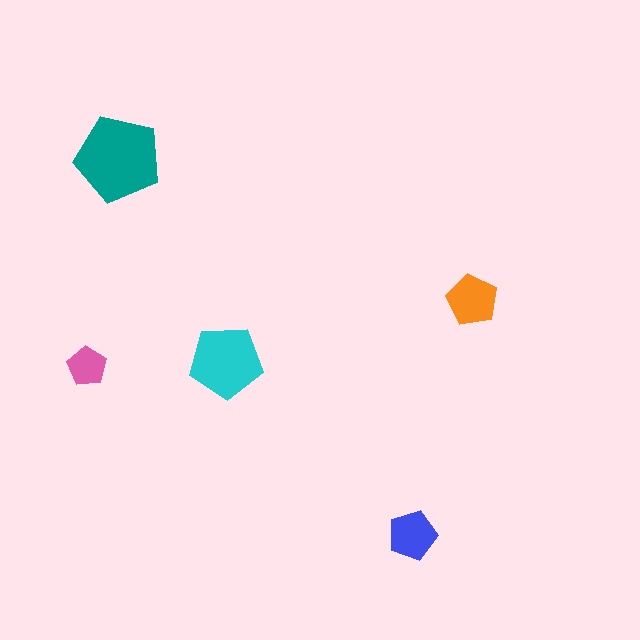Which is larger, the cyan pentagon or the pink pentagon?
The cyan one.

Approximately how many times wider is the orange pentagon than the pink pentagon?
About 1.5 times wider.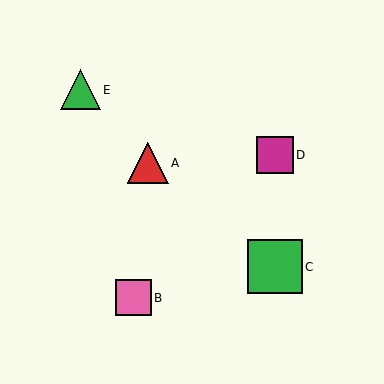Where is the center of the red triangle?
The center of the red triangle is at (148, 163).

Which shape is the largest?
The green square (labeled C) is the largest.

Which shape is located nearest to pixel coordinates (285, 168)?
The magenta square (labeled D) at (275, 155) is nearest to that location.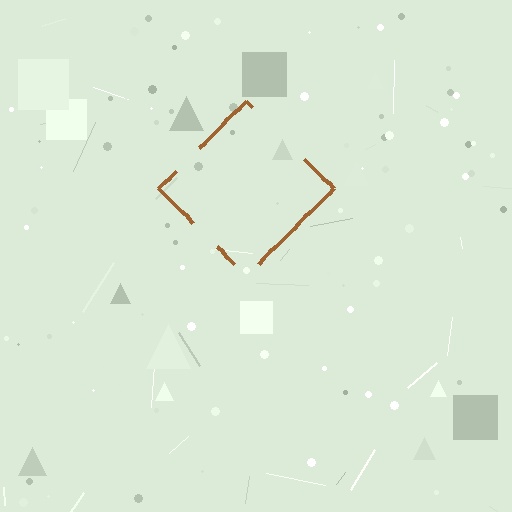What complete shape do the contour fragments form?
The contour fragments form a diamond.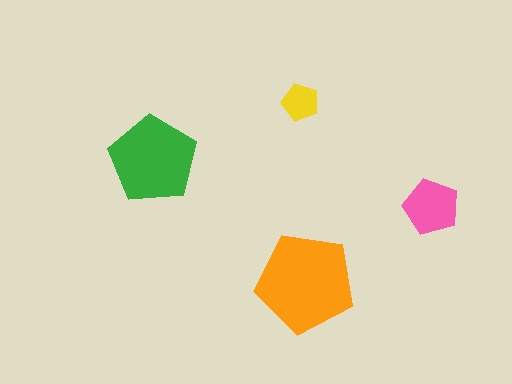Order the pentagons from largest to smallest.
the orange one, the green one, the pink one, the yellow one.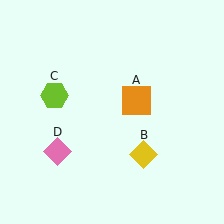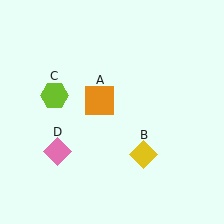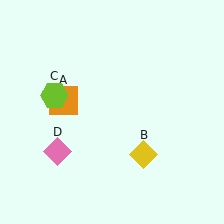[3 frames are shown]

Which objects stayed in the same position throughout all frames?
Yellow diamond (object B) and lime hexagon (object C) and pink diamond (object D) remained stationary.